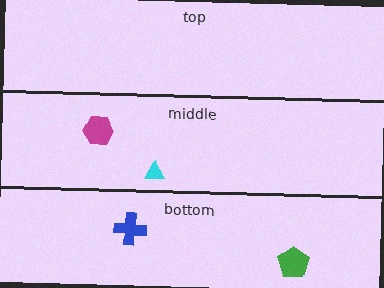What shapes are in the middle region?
The magenta hexagon, the cyan triangle.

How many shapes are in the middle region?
2.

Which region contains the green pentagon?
The bottom region.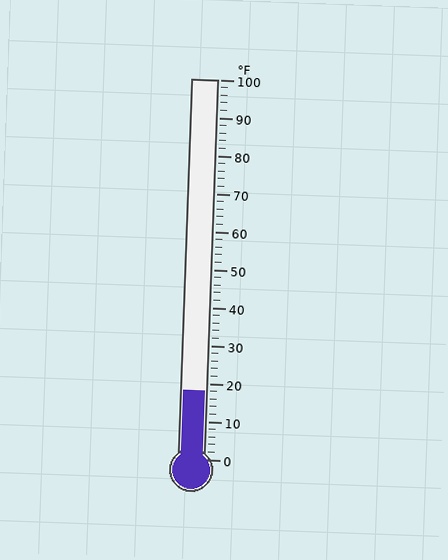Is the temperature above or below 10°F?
The temperature is above 10°F.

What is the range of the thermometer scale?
The thermometer scale ranges from 0°F to 100°F.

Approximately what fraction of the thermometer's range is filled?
The thermometer is filled to approximately 20% of its range.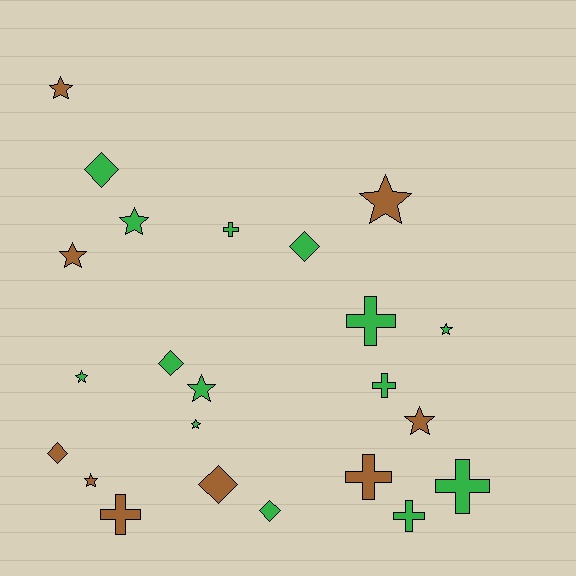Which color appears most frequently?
Green, with 14 objects.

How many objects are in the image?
There are 23 objects.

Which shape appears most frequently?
Star, with 10 objects.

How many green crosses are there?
There are 5 green crosses.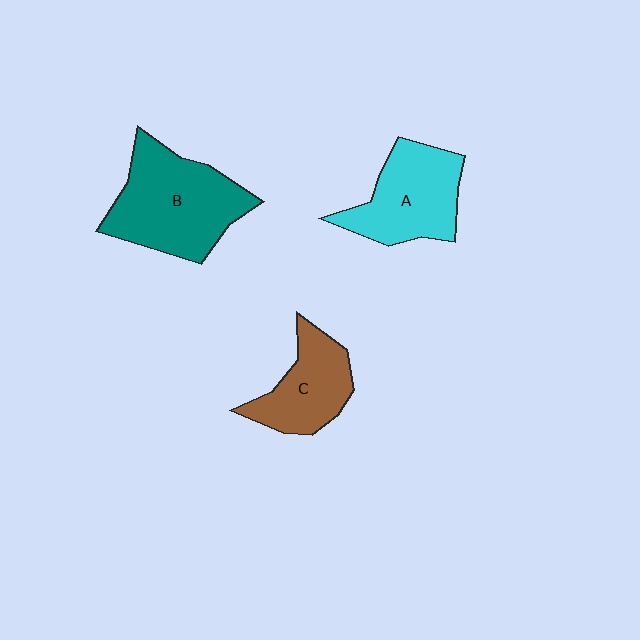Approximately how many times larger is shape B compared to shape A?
Approximately 1.3 times.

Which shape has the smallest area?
Shape C (brown).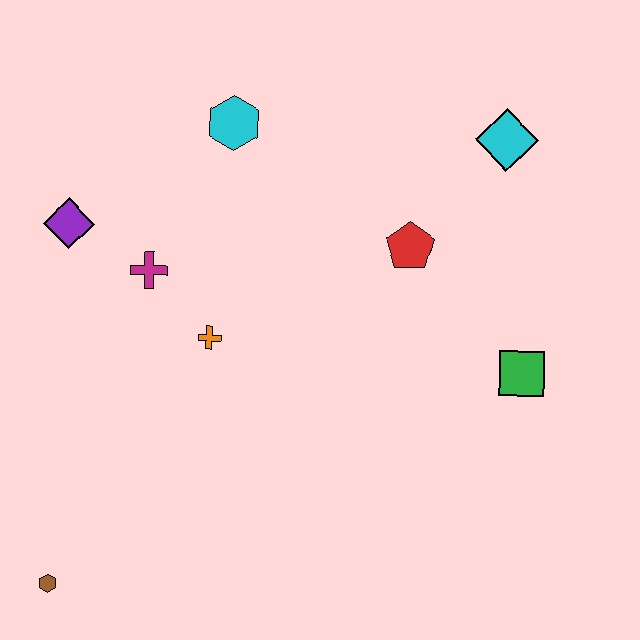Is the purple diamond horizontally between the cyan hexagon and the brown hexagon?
Yes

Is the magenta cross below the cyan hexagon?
Yes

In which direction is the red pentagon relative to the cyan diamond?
The red pentagon is below the cyan diamond.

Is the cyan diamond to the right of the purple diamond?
Yes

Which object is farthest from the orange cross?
The cyan diamond is farthest from the orange cross.